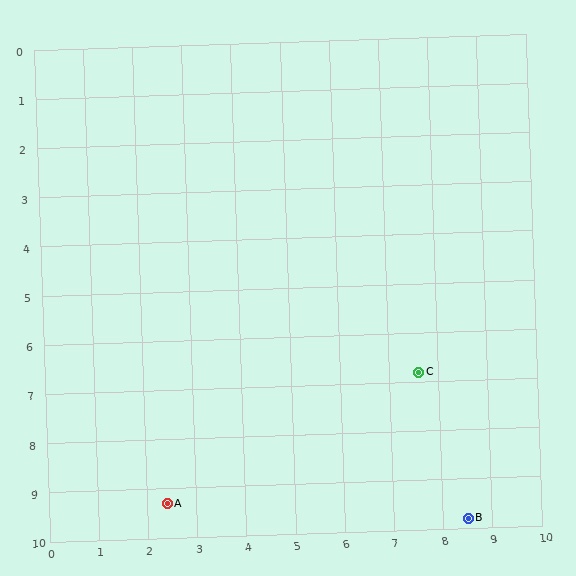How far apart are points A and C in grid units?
Points A and C are about 5.8 grid units apart.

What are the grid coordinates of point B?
Point B is at approximately (8.5, 9.8).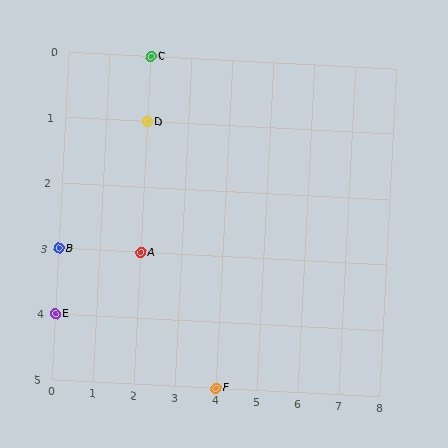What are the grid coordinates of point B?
Point B is at grid coordinates (0, 3).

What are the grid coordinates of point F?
Point F is at grid coordinates (4, 5).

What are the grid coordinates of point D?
Point D is at grid coordinates (2, 1).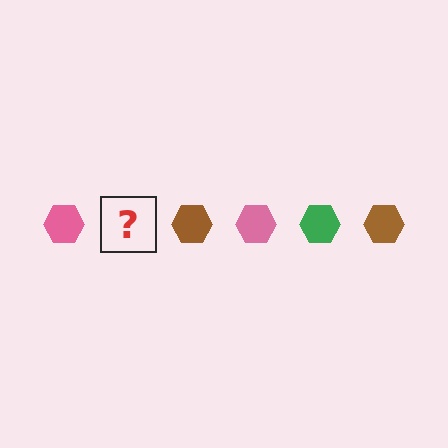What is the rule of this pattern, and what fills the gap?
The rule is that the pattern cycles through pink, green, brown hexagons. The gap should be filled with a green hexagon.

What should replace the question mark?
The question mark should be replaced with a green hexagon.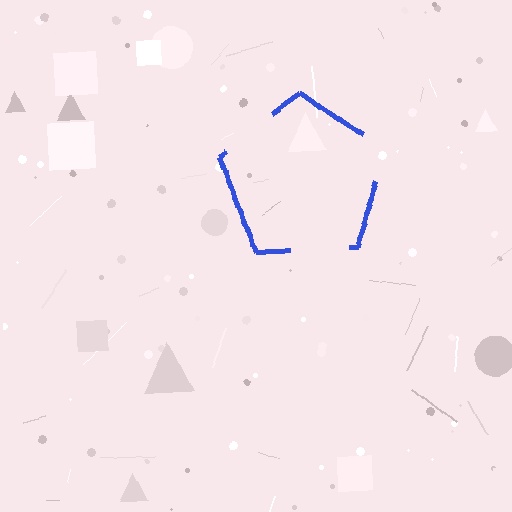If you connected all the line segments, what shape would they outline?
They would outline a pentagon.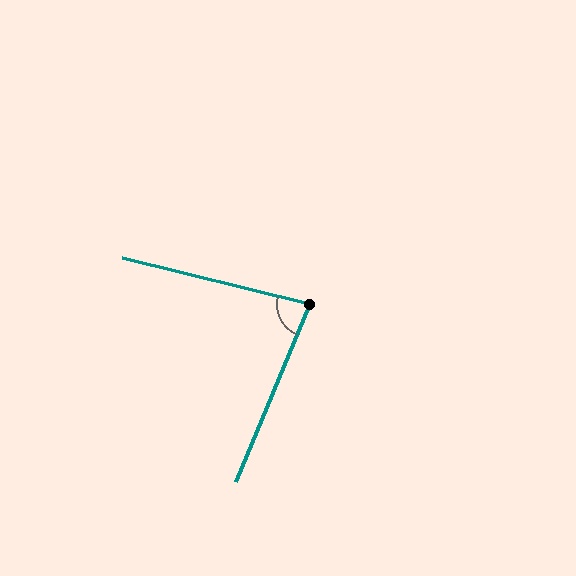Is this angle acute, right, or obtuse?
It is acute.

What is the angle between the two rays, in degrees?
Approximately 81 degrees.